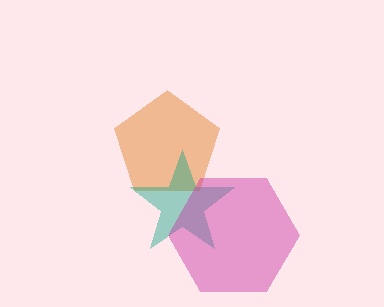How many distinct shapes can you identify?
There are 3 distinct shapes: an orange pentagon, a teal star, a magenta hexagon.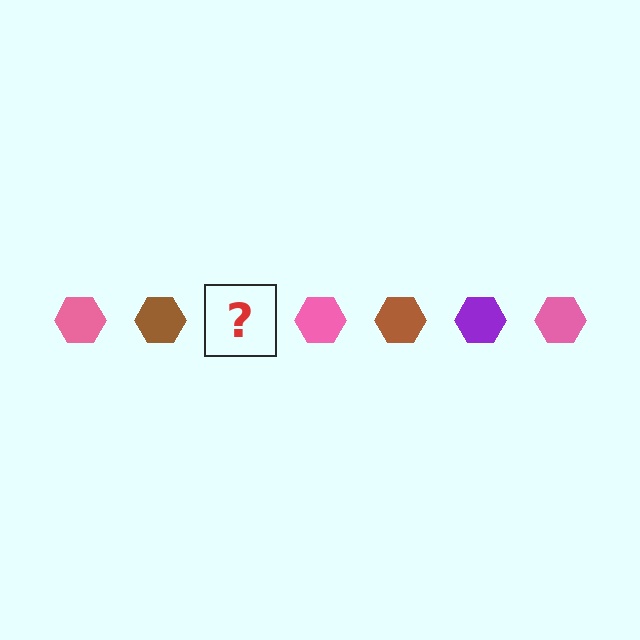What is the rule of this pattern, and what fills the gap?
The rule is that the pattern cycles through pink, brown, purple hexagons. The gap should be filled with a purple hexagon.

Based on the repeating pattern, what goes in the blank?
The blank should be a purple hexagon.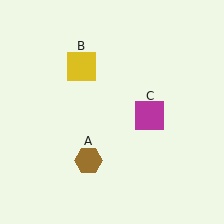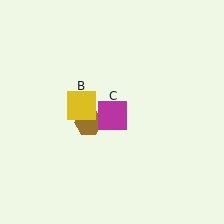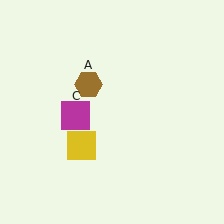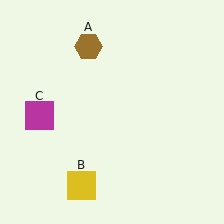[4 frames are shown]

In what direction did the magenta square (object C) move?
The magenta square (object C) moved left.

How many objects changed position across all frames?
3 objects changed position: brown hexagon (object A), yellow square (object B), magenta square (object C).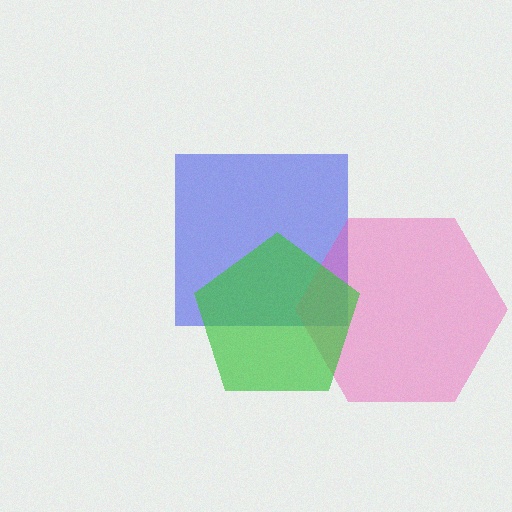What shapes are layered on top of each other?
The layered shapes are: a blue square, a pink hexagon, a green pentagon.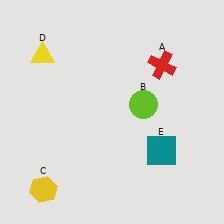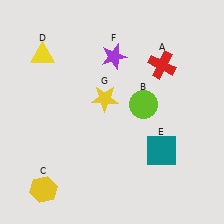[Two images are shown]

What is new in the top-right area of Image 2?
A purple star (F) was added in the top-right area of Image 2.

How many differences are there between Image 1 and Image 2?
There are 2 differences between the two images.